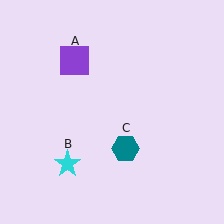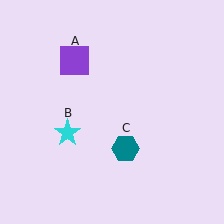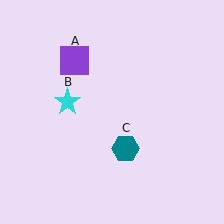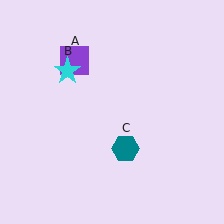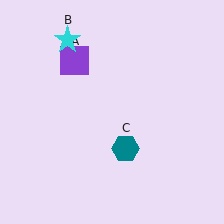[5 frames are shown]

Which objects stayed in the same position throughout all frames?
Purple square (object A) and teal hexagon (object C) remained stationary.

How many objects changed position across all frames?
1 object changed position: cyan star (object B).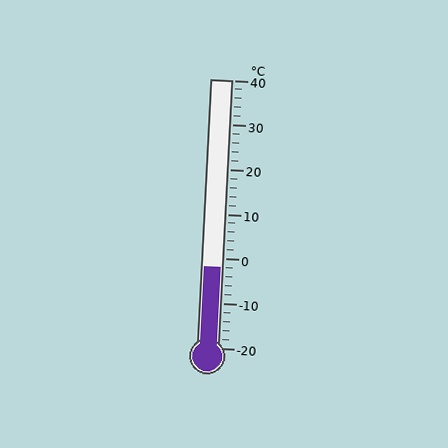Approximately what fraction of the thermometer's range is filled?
The thermometer is filled to approximately 30% of its range.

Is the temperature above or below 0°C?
The temperature is below 0°C.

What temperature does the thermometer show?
The thermometer shows approximately -2°C.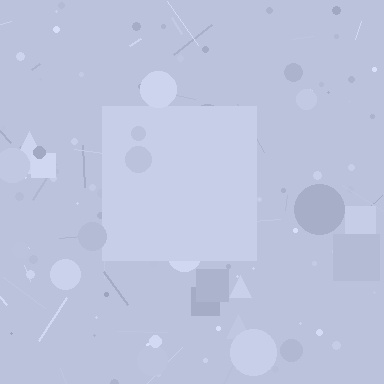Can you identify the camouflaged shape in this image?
The camouflaged shape is a square.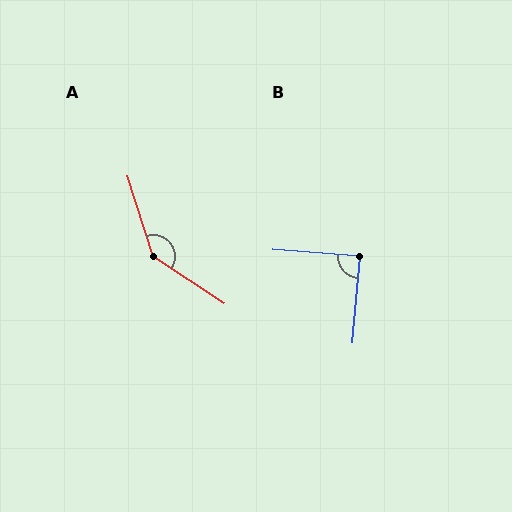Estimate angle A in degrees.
Approximately 141 degrees.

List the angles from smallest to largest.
B (89°), A (141°).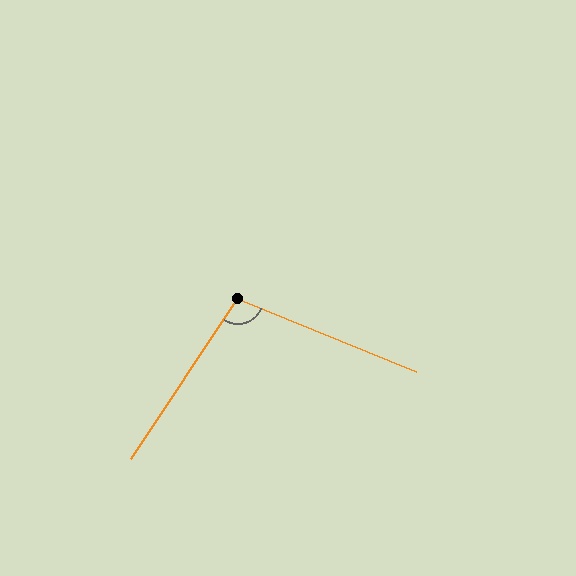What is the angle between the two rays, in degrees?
Approximately 102 degrees.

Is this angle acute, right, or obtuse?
It is obtuse.